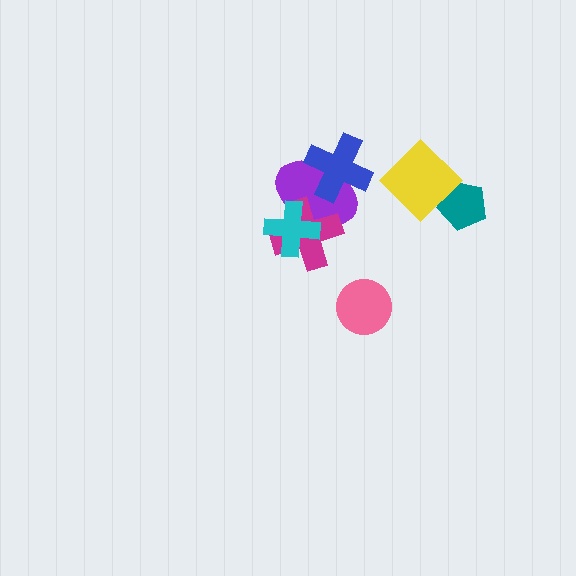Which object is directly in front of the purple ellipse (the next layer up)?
The magenta cross is directly in front of the purple ellipse.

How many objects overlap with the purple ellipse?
3 objects overlap with the purple ellipse.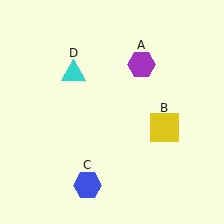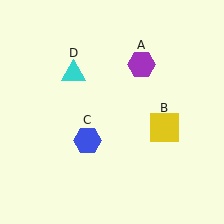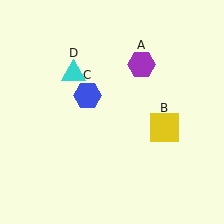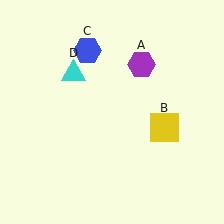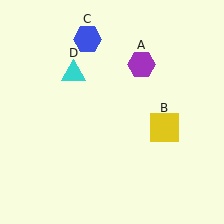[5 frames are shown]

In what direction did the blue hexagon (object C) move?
The blue hexagon (object C) moved up.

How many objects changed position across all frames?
1 object changed position: blue hexagon (object C).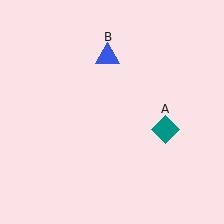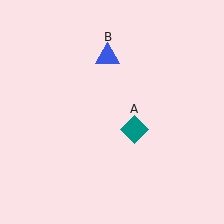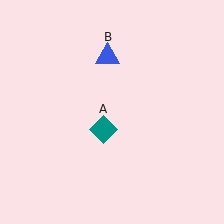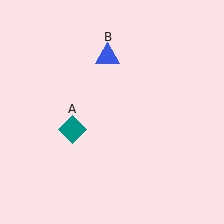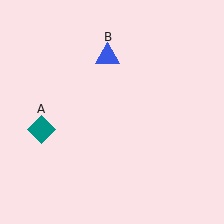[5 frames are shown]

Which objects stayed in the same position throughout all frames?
Blue triangle (object B) remained stationary.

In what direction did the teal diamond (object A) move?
The teal diamond (object A) moved left.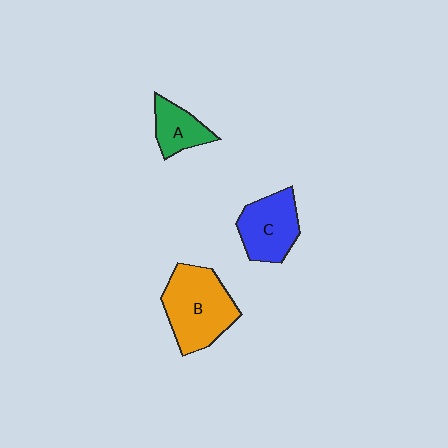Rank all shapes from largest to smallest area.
From largest to smallest: B (orange), C (blue), A (green).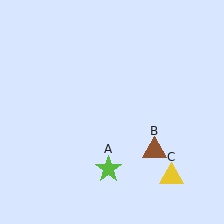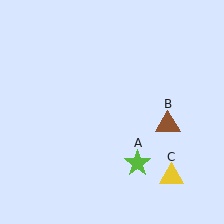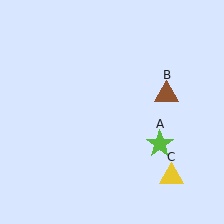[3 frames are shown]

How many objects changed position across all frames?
2 objects changed position: lime star (object A), brown triangle (object B).